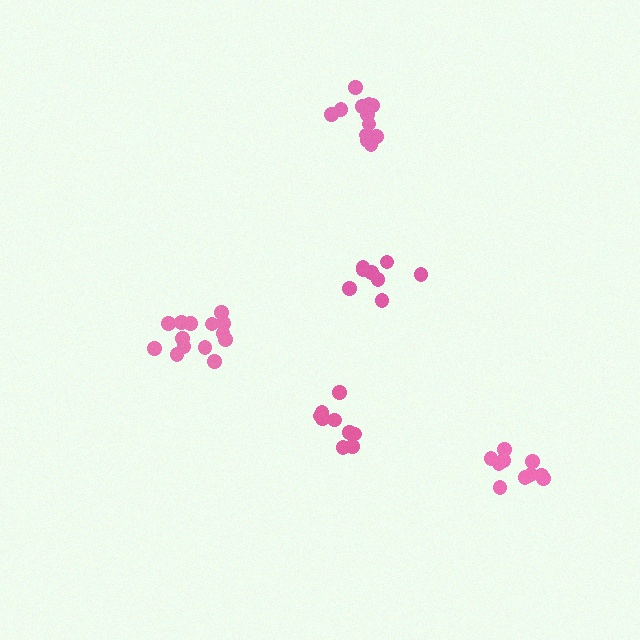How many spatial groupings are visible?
There are 5 spatial groupings.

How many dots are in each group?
Group 1: 14 dots, Group 2: 10 dots, Group 3: 8 dots, Group 4: 11 dots, Group 5: 12 dots (55 total).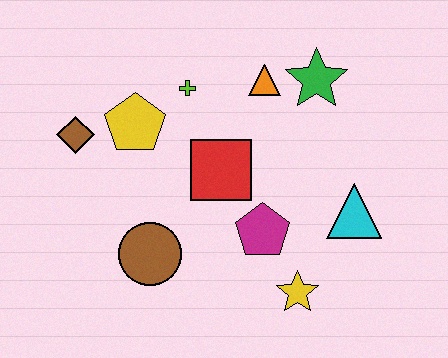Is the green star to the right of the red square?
Yes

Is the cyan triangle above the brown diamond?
No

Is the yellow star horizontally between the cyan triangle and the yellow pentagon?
Yes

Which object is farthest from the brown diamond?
The cyan triangle is farthest from the brown diamond.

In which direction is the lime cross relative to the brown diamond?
The lime cross is to the right of the brown diamond.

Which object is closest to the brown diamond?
The yellow pentagon is closest to the brown diamond.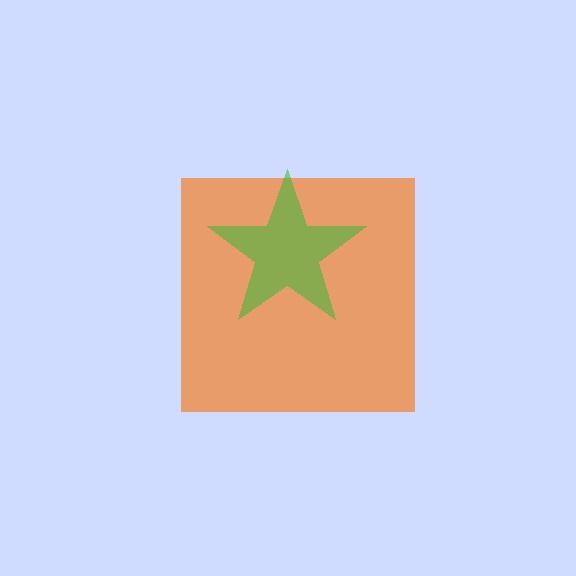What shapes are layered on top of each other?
The layered shapes are: an orange square, a green star.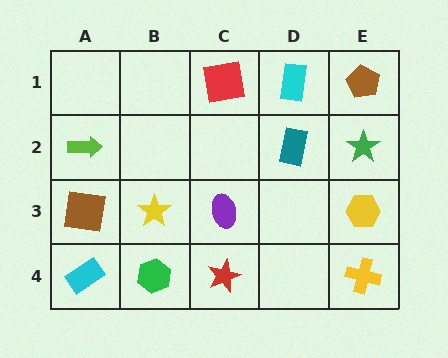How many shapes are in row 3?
4 shapes.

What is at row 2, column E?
A green star.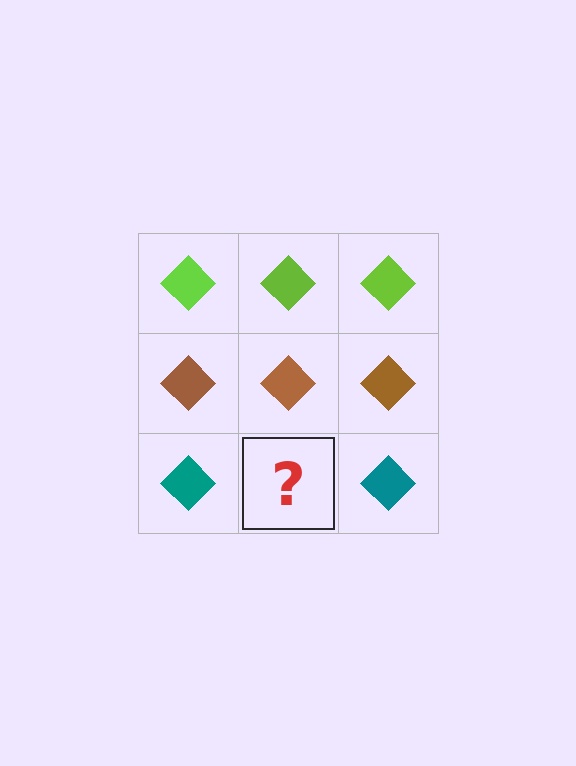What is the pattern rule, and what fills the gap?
The rule is that each row has a consistent color. The gap should be filled with a teal diamond.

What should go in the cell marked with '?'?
The missing cell should contain a teal diamond.